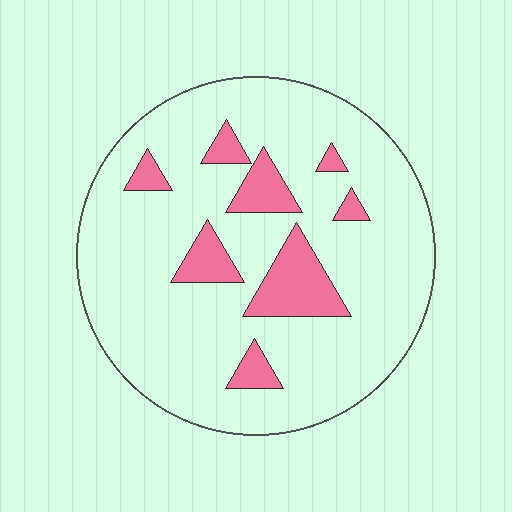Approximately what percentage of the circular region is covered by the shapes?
Approximately 15%.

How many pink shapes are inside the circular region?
8.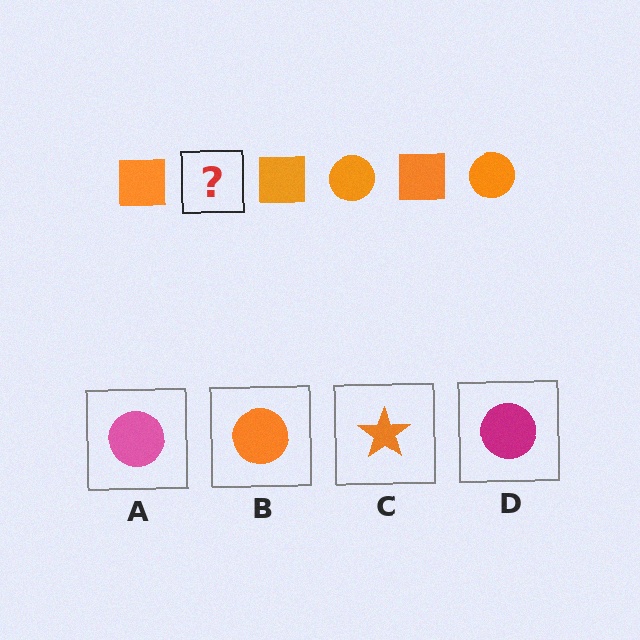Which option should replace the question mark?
Option B.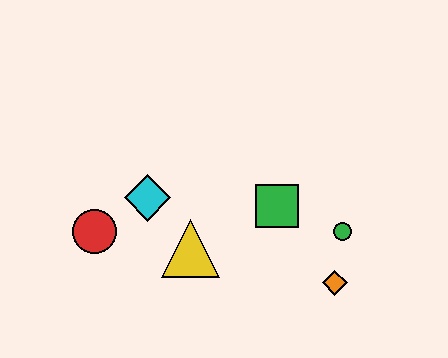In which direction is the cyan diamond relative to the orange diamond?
The cyan diamond is to the left of the orange diamond.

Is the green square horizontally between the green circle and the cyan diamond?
Yes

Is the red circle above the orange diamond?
Yes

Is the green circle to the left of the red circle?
No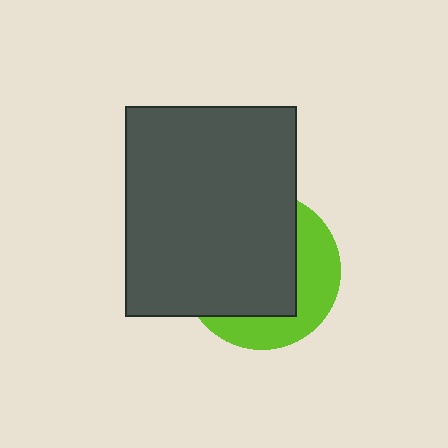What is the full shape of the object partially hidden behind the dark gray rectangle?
The partially hidden object is a lime circle.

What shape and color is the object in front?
The object in front is a dark gray rectangle.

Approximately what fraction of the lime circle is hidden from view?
Roughly 65% of the lime circle is hidden behind the dark gray rectangle.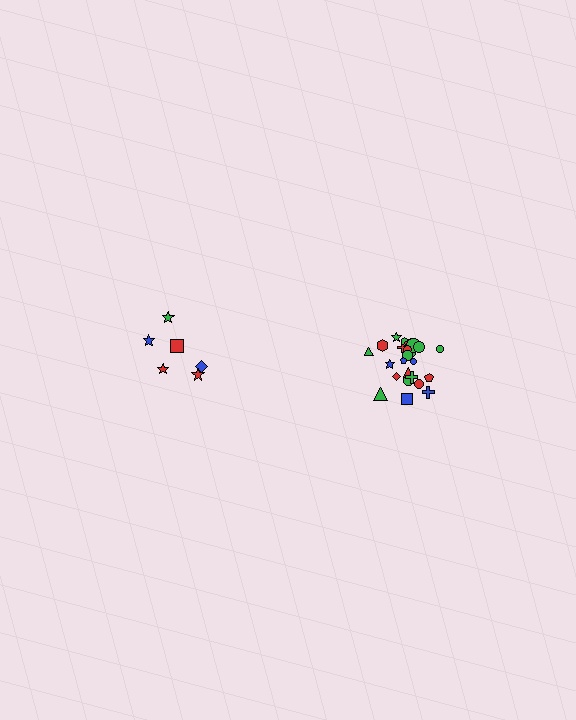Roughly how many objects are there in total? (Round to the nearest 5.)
Roughly 30 objects in total.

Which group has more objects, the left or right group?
The right group.